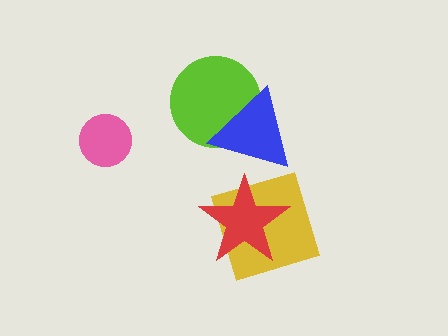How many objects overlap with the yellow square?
1 object overlaps with the yellow square.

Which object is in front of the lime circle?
The blue triangle is in front of the lime circle.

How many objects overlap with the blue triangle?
1 object overlaps with the blue triangle.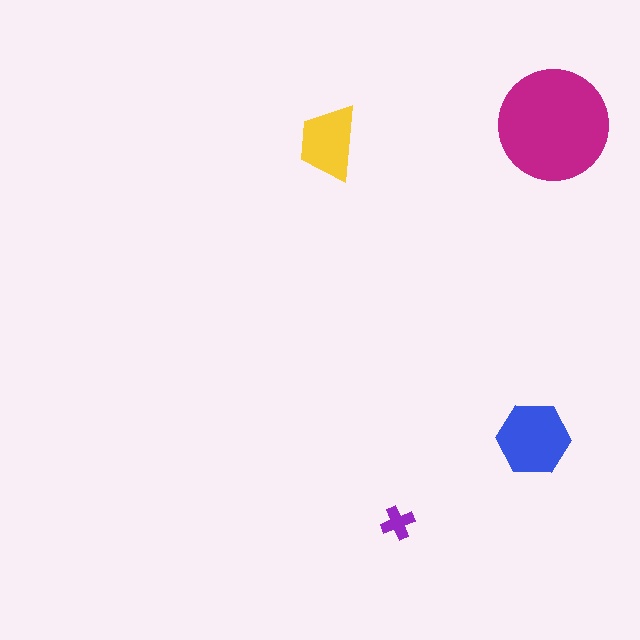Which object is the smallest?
The purple cross.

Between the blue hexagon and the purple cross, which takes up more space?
The blue hexagon.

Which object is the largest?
The magenta circle.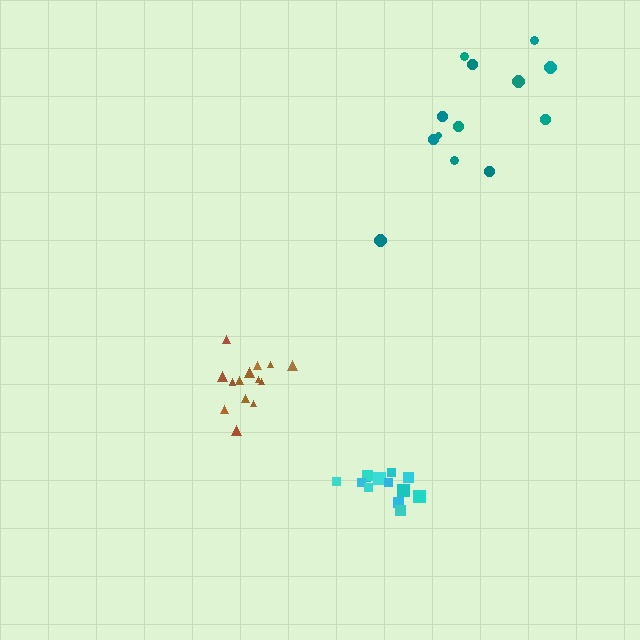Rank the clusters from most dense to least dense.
brown, cyan, teal.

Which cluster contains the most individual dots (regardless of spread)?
Brown (15).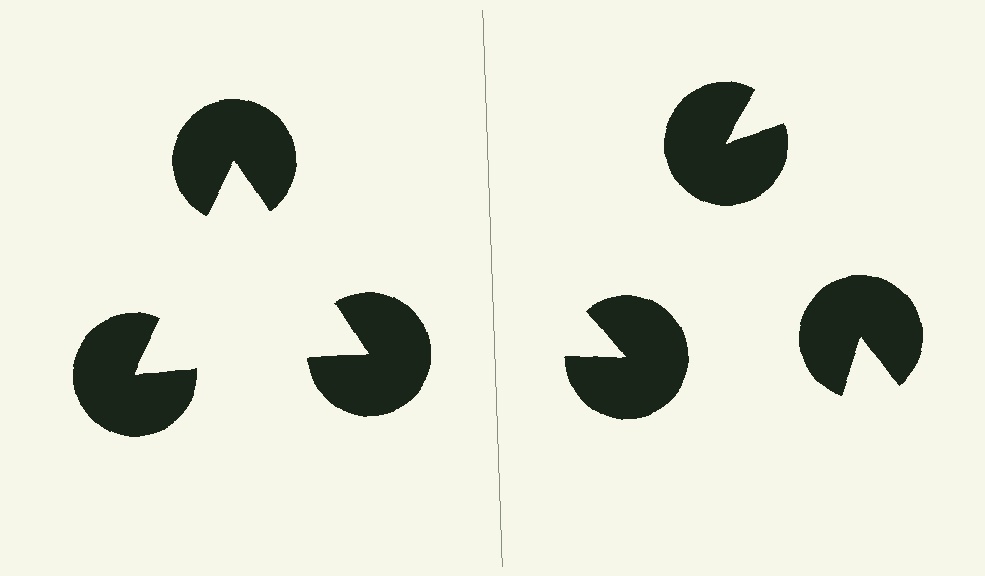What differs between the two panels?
The pac-man discs are positioned identically on both sides; only the wedge orientations differ. On the left they align to a triangle; on the right they are misaligned.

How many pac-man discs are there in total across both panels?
6 — 3 on each side.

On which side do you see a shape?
An illusory triangle appears on the left side. On the right side the wedge cuts are rotated, so no coherent shape forms.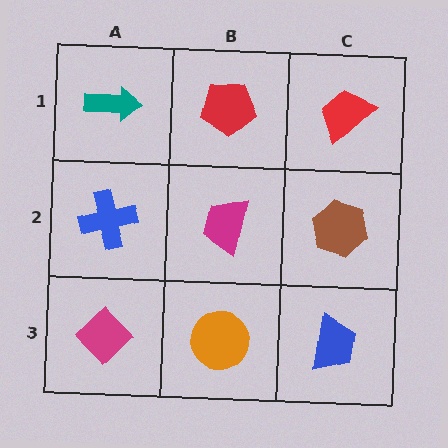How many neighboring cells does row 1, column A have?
2.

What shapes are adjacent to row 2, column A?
A teal arrow (row 1, column A), a magenta diamond (row 3, column A), a magenta trapezoid (row 2, column B).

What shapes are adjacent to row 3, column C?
A brown hexagon (row 2, column C), an orange circle (row 3, column B).